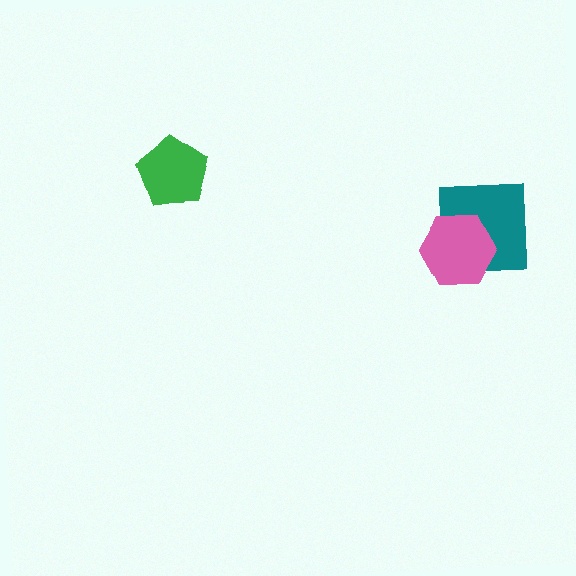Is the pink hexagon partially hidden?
No, no other shape covers it.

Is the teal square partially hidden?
Yes, it is partially covered by another shape.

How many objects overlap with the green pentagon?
0 objects overlap with the green pentagon.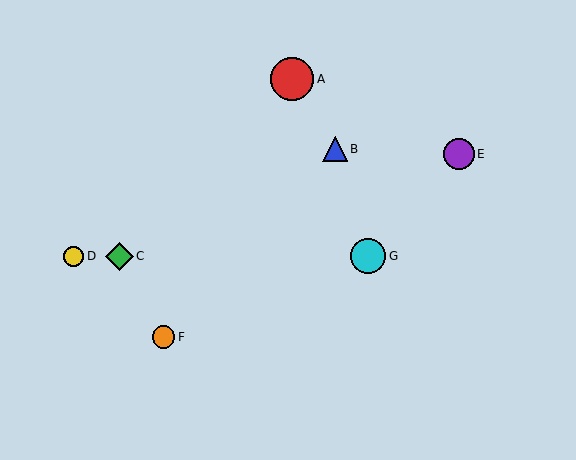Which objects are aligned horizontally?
Objects C, D, G are aligned horizontally.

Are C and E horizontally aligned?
No, C is at y≈256 and E is at y≈154.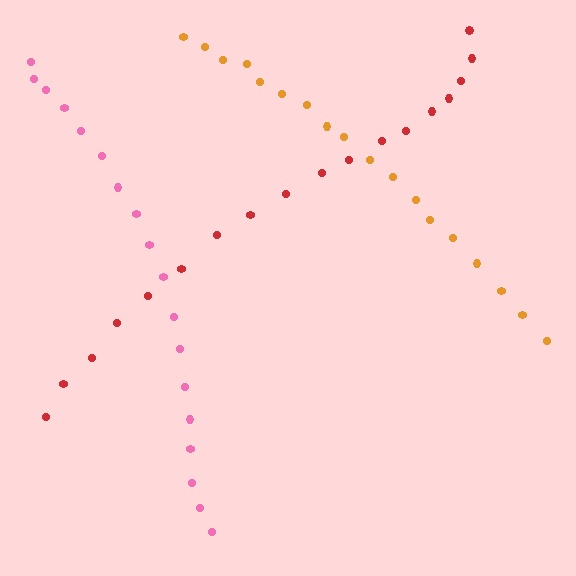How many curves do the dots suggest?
There are 3 distinct paths.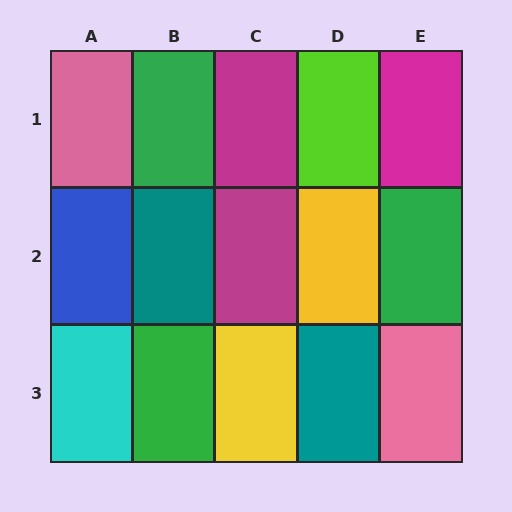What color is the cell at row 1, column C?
Magenta.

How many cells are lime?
1 cell is lime.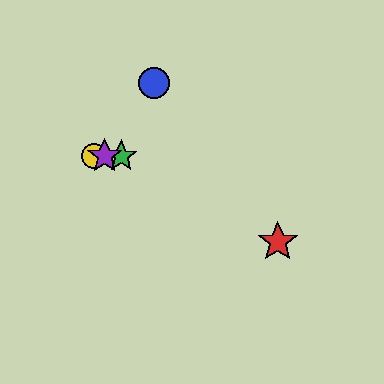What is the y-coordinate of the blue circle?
The blue circle is at y≈83.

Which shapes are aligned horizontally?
The green star, the yellow circle, the purple star are aligned horizontally.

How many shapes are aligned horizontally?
3 shapes (the green star, the yellow circle, the purple star) are aligned horizontally.